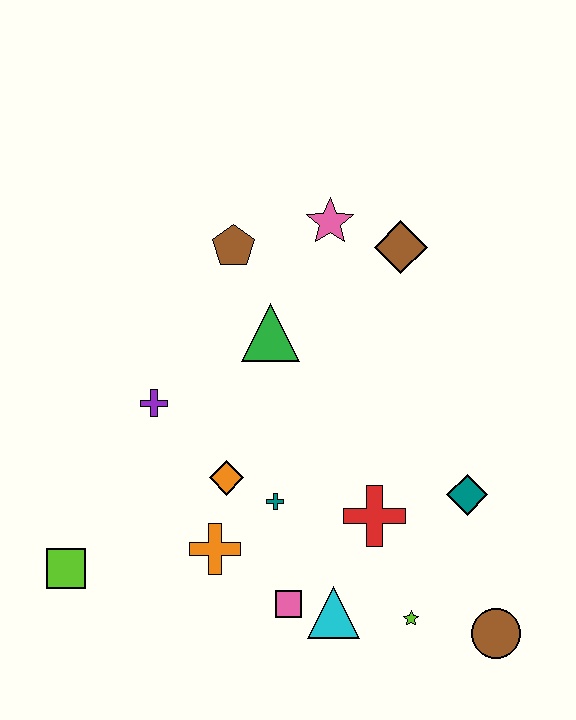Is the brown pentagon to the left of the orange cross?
No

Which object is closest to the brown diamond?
The pink star is closest to the brown diamond.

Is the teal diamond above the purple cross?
No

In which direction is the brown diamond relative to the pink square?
The brown diamond is above the pink square.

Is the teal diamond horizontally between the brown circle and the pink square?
Yes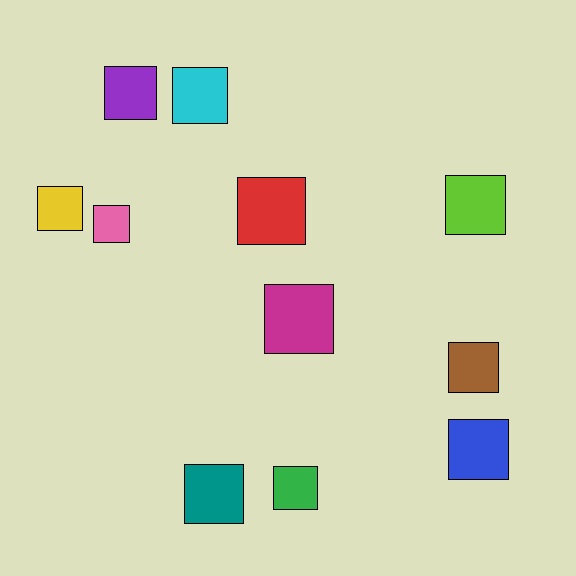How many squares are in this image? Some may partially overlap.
There are 11 squares.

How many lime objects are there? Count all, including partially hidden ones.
There is 1 lime object.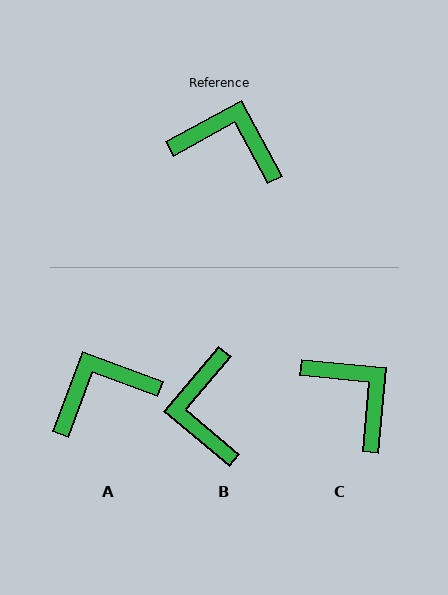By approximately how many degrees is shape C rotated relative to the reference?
Approximately 34 degrees clockwise.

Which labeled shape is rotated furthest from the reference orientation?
B, about 111 degrees away.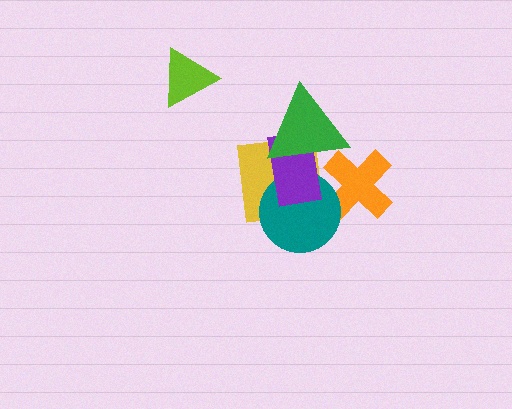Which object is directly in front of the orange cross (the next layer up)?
The teal circle is directly in front of the orange cross.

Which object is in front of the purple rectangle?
The green triangle is in front of the purple rectangle.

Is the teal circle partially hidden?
Yes, it is partially covered by another shape.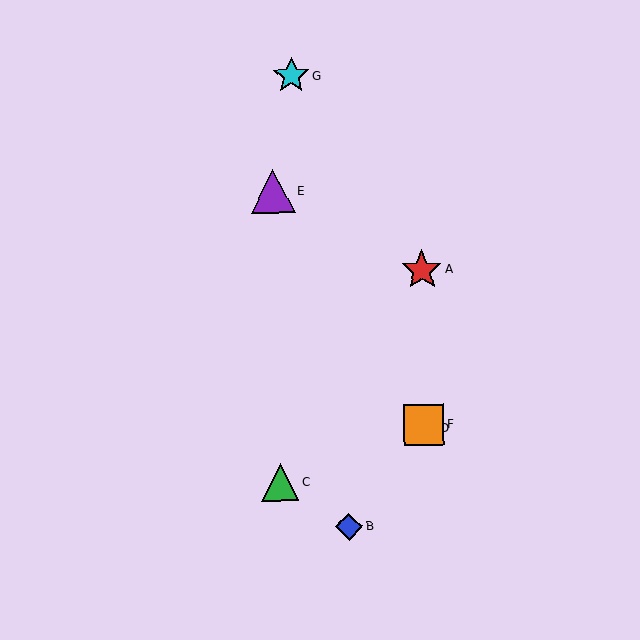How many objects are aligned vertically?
3 objects (A, D, F) are aligned vertically.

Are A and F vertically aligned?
Yes, both are at x≈422.